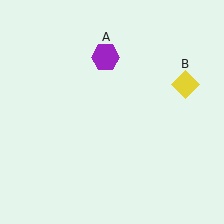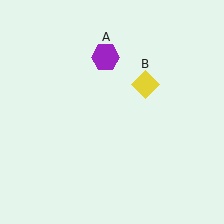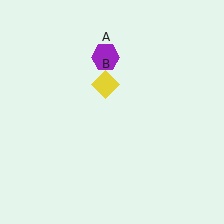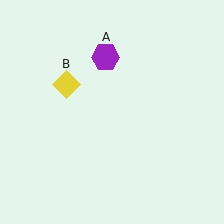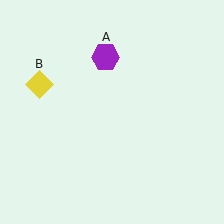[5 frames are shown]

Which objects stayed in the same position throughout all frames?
Purple hexagon (object A) remained stationary.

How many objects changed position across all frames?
1 object changed position: yellow diamond (object B).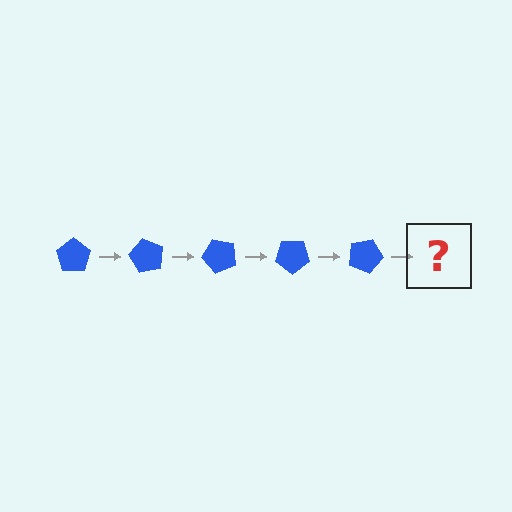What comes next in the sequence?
The next element should be a blue pentagon rotated 300 degrees.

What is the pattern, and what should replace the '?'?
The pattern is that the pentagon rotates 60 degrees each step. The '?' should be a blue pentagon rotated 300 degrees.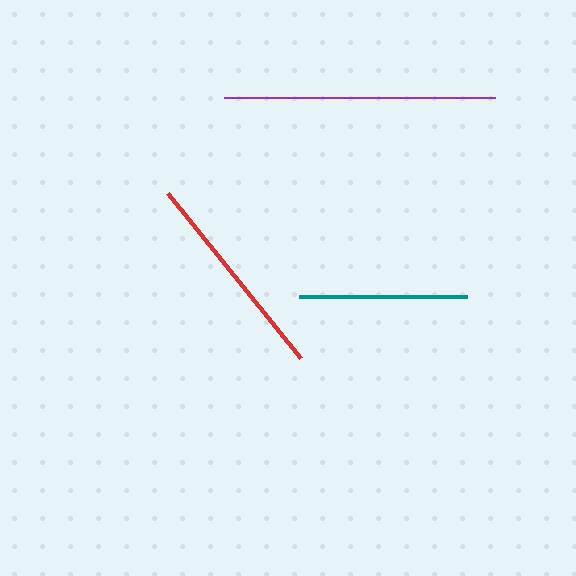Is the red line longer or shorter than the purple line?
The purple line is longer than the red line.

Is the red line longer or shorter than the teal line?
The red line is longer than the teal line.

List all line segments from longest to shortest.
From longest to shortest: purple, red, teal.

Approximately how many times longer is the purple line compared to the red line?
The purple line is approximately 1.3 times the length of the red line.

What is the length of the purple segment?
The purple segment is approximately 271 pixels long.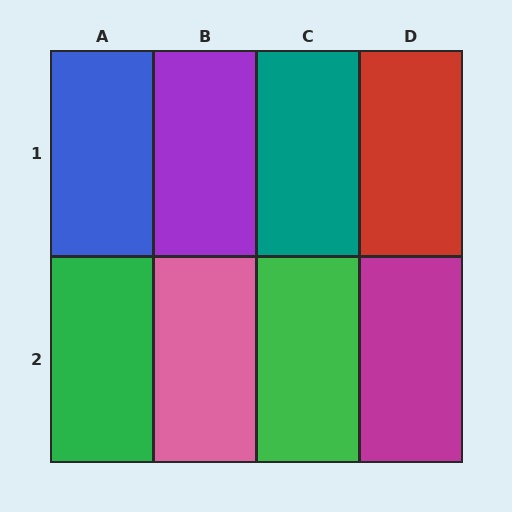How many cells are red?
1 cell is red.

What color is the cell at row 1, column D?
Red.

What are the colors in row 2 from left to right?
Green, pink, green, magenta.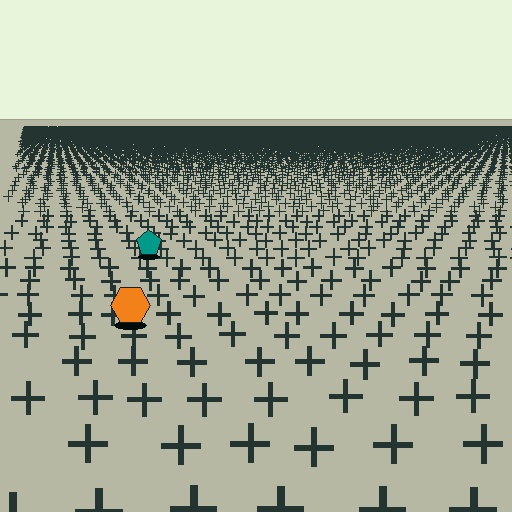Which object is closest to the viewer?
The orange hexagon is closest. The texture marks near it are larger and more spread out.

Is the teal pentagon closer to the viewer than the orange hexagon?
No. The orange hexagon is closer — you can tell from the texture gradient: the ground texture is coarser near it.